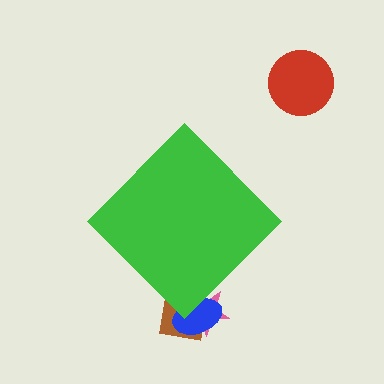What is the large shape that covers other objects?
A green diamond.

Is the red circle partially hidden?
No, the red circle is fully visible.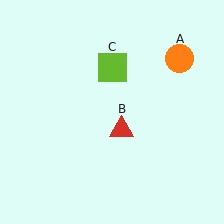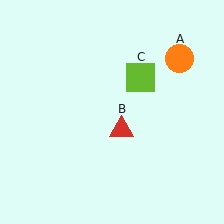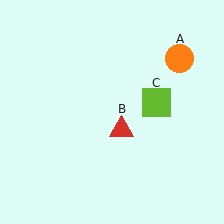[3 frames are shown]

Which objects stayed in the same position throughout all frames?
Orange circle (object A) and red triangle (object B) remained stationary.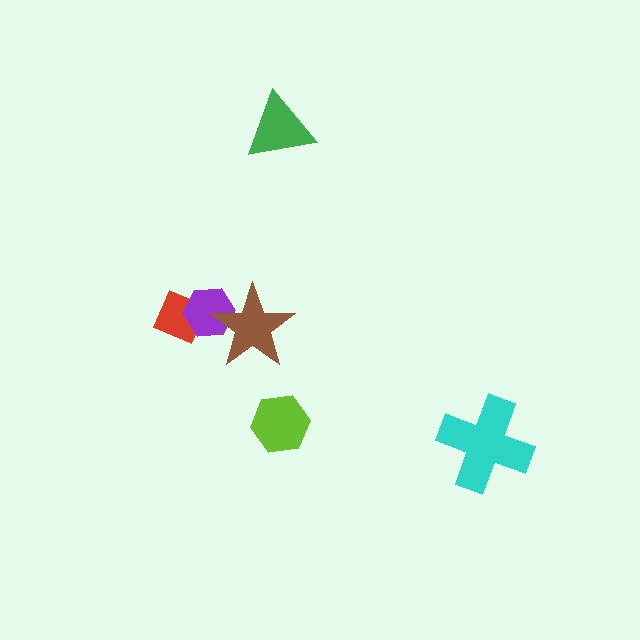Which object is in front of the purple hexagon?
The brown star is in front of the purple hexagon.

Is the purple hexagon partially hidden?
Yes, it is partially covered by another shape.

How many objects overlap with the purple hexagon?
2 objects overlap with the purple hexagon.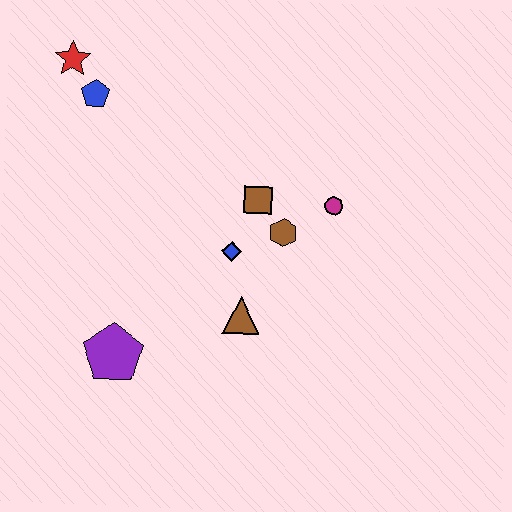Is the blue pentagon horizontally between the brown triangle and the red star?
Yes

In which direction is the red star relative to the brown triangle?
The red star is above the brown triangle.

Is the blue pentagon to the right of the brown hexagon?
No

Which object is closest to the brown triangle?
The blue diamond is closest to the brown triangle.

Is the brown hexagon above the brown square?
No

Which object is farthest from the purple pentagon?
The red star is farthest from the purple pentagon.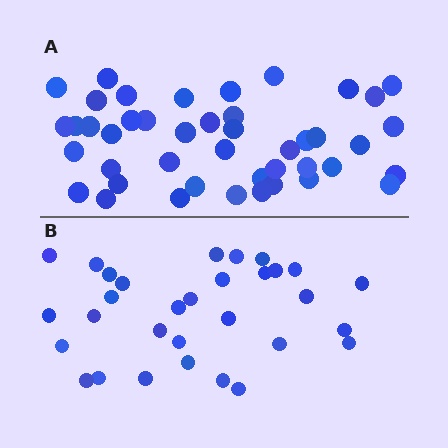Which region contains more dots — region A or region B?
Region A (the top region) has more dots.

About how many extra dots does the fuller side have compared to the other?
Region A has approximately 15 more dots than region B.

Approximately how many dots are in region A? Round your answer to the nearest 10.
About 40 dots. (The exact count is 44, which rounds to 40.)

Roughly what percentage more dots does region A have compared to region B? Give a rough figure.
About 40% more.